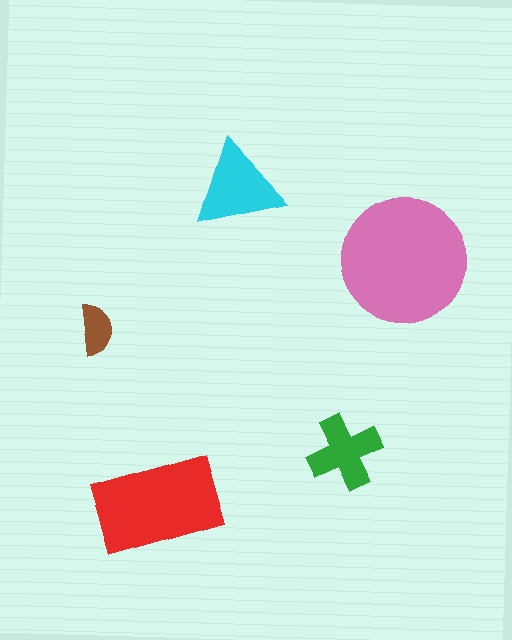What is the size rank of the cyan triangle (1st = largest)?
3rd.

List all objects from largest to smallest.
The pink circle, the red rectangle, the cyan triangle, the green cross, the brown semicircle.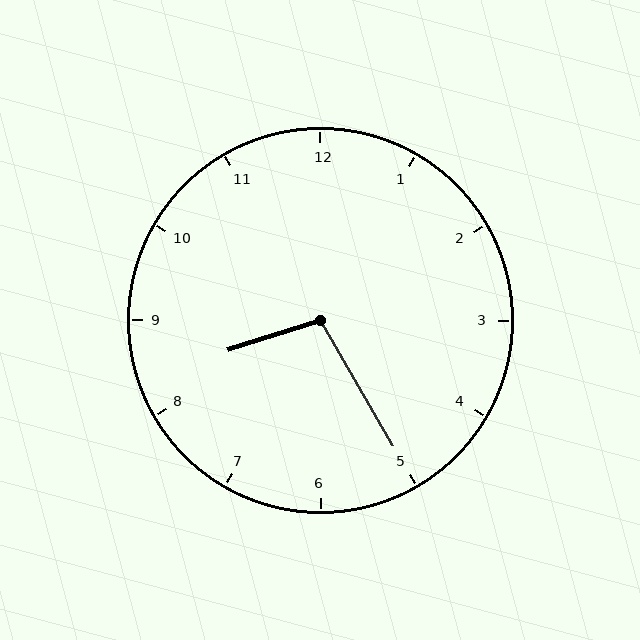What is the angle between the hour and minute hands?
Approximately 102 degrees.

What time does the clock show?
8:25.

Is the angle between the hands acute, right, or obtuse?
It is obtuse.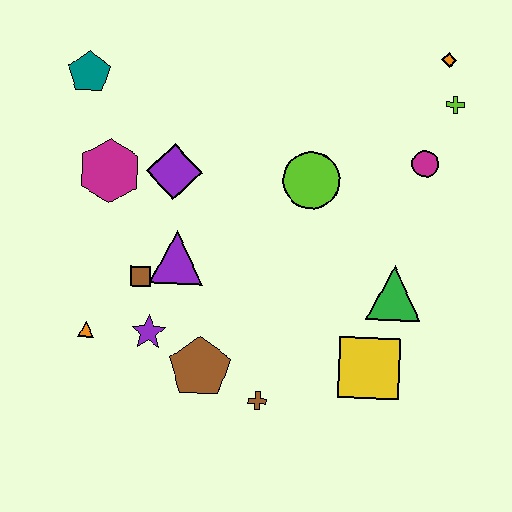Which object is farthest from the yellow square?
The teal pentagon is farthest from the yellow square.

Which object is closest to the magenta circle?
The lime cross is closest to the magenta circle.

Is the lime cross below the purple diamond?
No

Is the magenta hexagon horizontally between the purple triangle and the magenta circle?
No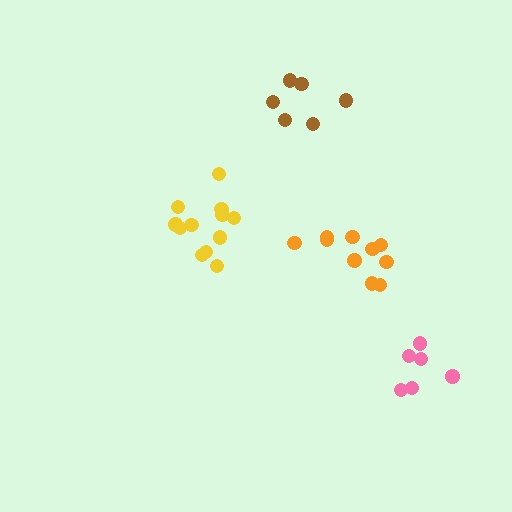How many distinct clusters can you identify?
There are 4 distinct clusters.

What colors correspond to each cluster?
The clusters are colored: brown, yellow, orange, pink.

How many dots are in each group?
Group 1: 6 dots, Group 2: 12 dots, Group 3: 10 dots, Group 4: 6 dots (34 total).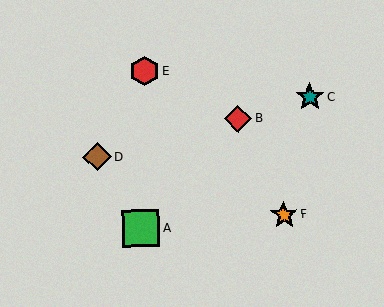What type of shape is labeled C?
Shape C is a teal star.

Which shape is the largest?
The green square (labeled A) is the largest.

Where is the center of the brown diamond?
The center of the brown diamond is at (97, 157).